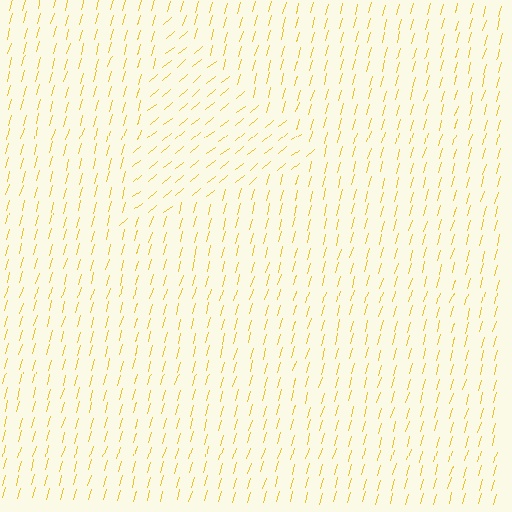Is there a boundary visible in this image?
Yes, there is a texture boundary formed by a change in line orientation.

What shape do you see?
I see a triangle.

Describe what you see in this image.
The image is filled with small yellow line segments. A triangle region in the image has lines oriented differently from the surrounding lines, creating a visible texture boundary.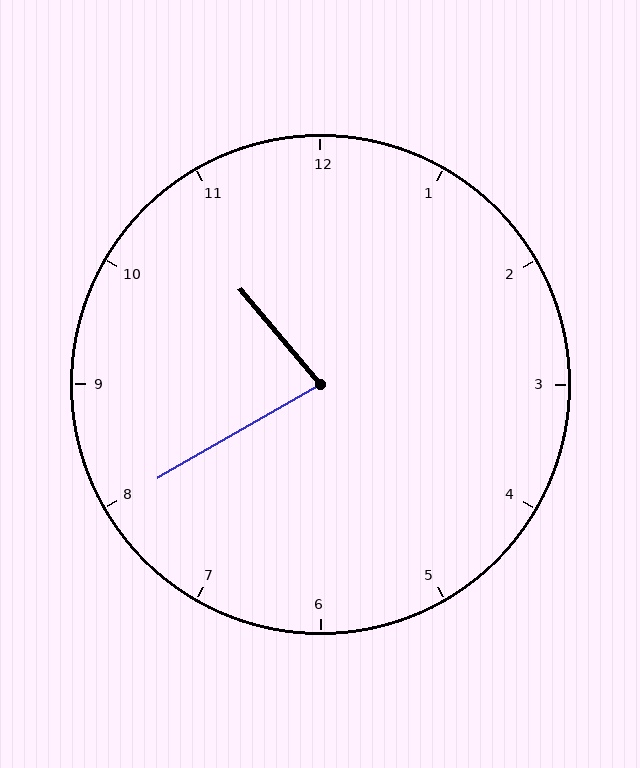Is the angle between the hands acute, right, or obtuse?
It is acute.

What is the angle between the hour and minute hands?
Approximately 80 degrees.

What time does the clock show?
10:40.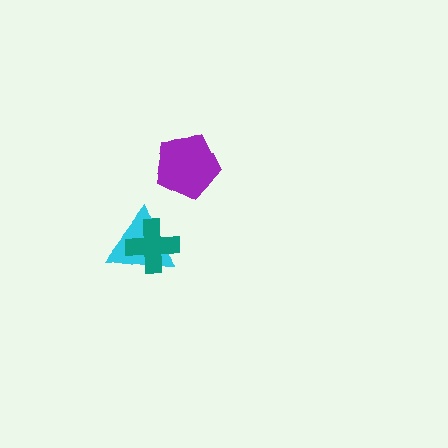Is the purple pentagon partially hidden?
No, no other shape covers it.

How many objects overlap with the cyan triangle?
1 object overlaps with the cyan triangle.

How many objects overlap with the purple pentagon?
0 objects overlap with the purple pentagon.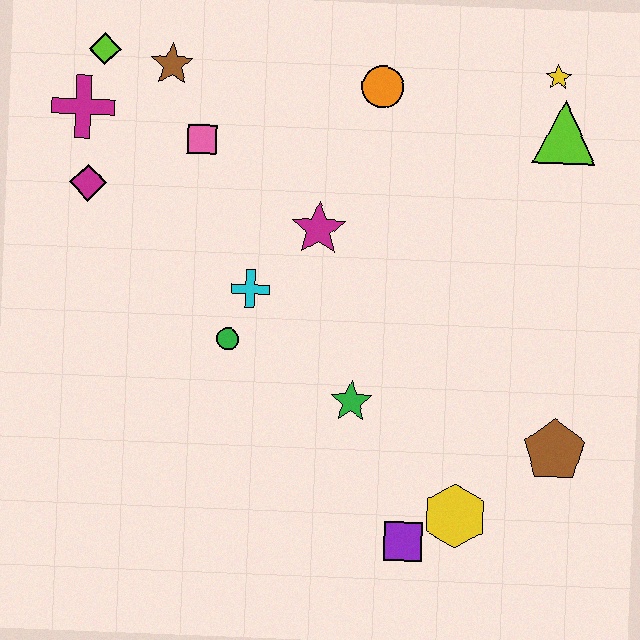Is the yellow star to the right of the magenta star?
Yes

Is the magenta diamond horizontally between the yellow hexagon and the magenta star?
No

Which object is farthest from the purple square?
The lime diamond is farthest from the purple square.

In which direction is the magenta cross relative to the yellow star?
The magenta cross is to the left of the yellow star.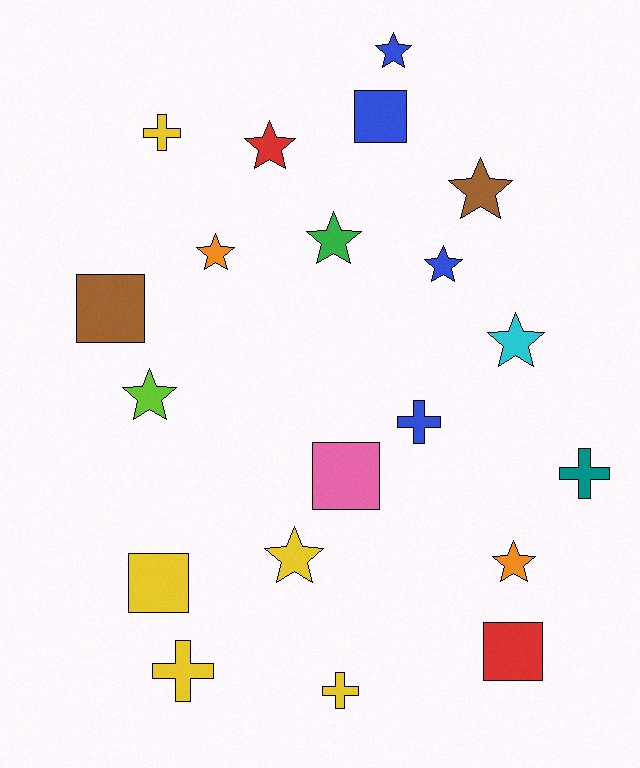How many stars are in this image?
There are 10 stars.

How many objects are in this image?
There are 20 objects.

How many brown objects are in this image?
There are 2 brown objects.